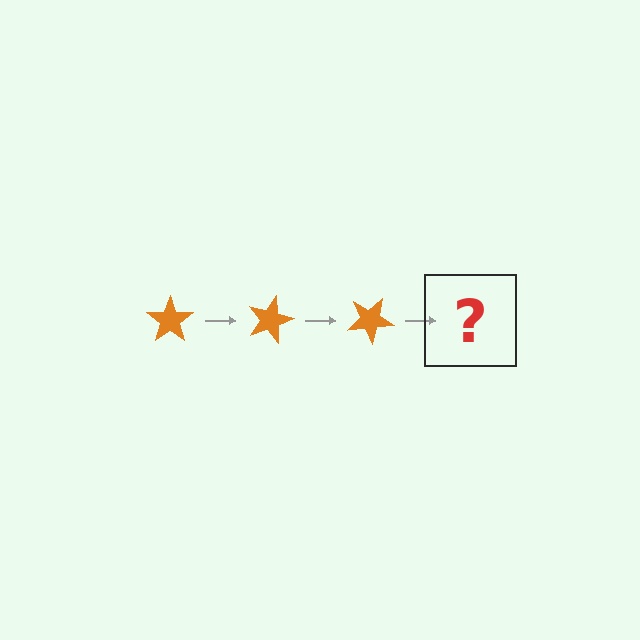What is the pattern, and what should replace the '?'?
The pattern is that the star rotates 15 degrees each step. The '?' should be an orange star rotated 45 degrees.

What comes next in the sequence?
The next element should be an orange star rotated 45 degrees.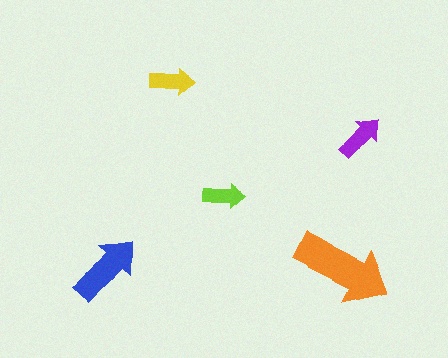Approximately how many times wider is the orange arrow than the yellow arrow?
About 2 times wider.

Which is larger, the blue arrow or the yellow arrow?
The blue one.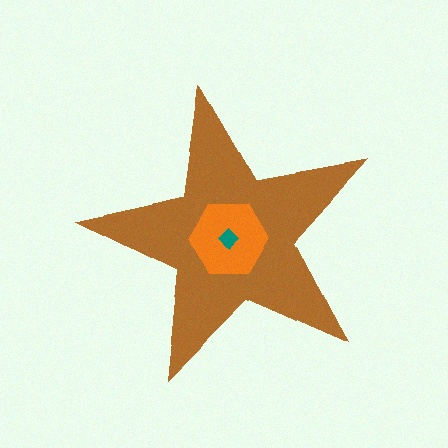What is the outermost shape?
The brown star.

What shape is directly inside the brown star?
The orange hexagon.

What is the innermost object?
The teal diamond.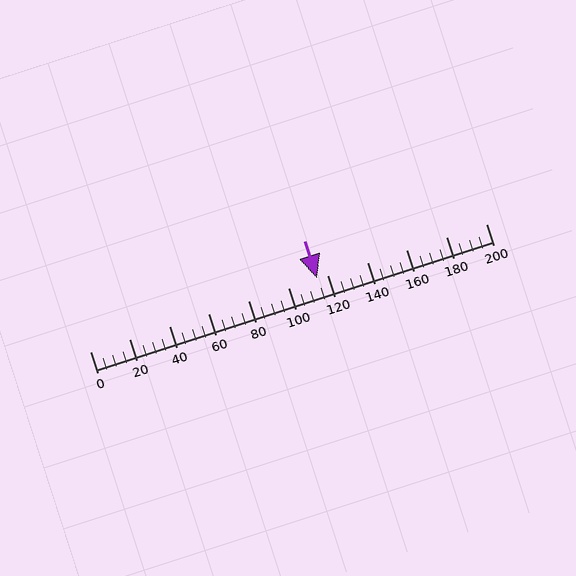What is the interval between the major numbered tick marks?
The major tick marks are spaced 20 units apart.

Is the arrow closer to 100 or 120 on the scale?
The arrow is closer to 120.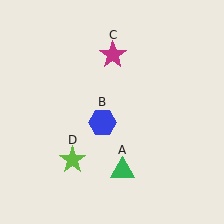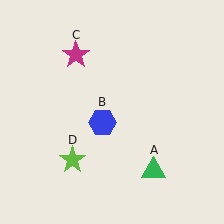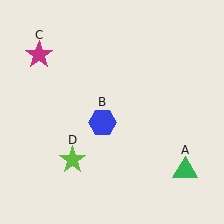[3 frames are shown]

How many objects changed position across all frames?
2 objects changed position: green triangle (object A), magenta star (object C).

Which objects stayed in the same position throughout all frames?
Blue hexagon (object B) and lime star (object D) remained stationary.